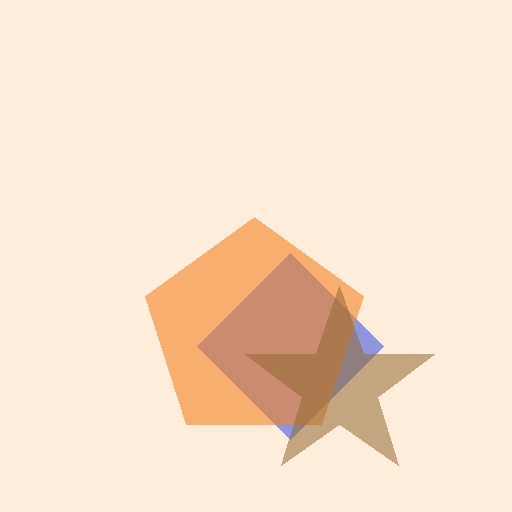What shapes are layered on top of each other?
The layered shapes are: a blue diamond, an orange pentagon, a brown star.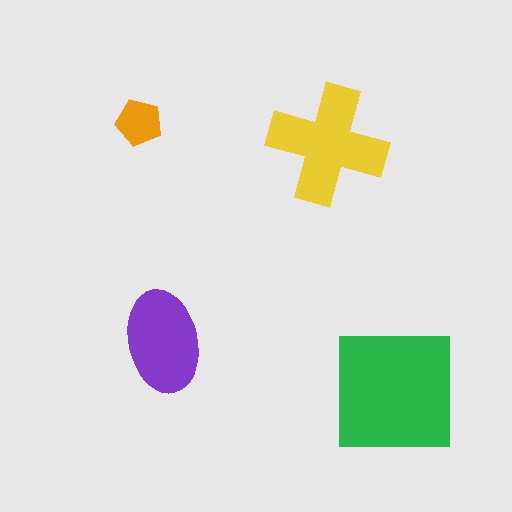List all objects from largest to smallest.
The green square, the yellow cross, the purple ellipse, the orange pentagon.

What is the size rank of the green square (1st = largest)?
1st.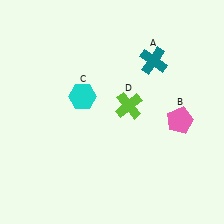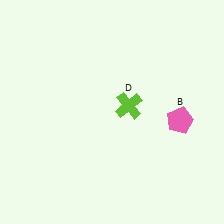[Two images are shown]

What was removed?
The teal cross (A), the cyan hexagon (C) were removed in Image 2.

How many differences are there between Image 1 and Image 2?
There are 2 differences between the two images.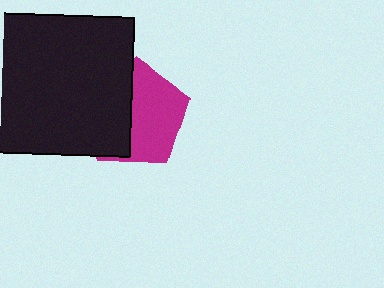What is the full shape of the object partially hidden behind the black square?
The partially hidden object is a magenta pentagon.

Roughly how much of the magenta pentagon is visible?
About half of it is visible (roughly 54%).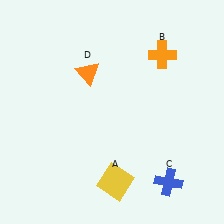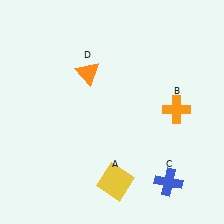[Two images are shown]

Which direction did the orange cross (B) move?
The orange cross (B) moved down.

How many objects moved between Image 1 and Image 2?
1 object moved between the two images.